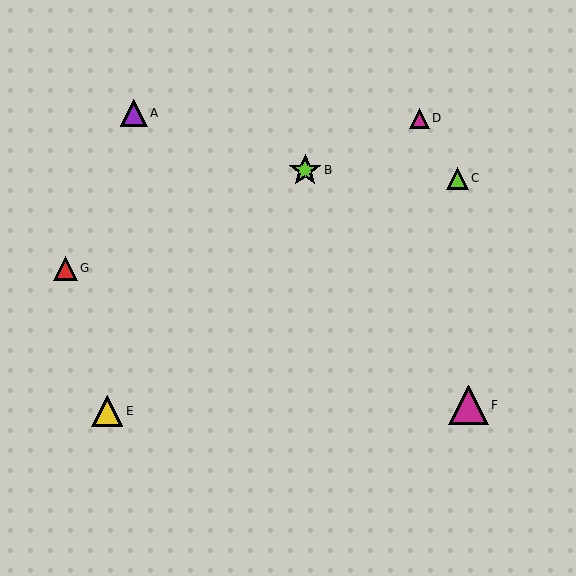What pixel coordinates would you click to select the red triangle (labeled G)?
Click at (65, 268) to select the red triangle G.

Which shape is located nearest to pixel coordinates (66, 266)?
The red triangle (labeled G) at (65, 268) is nearest to that location.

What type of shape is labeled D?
Shape D is a magenta triangle.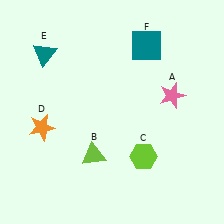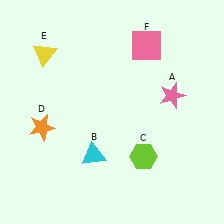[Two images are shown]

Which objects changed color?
B changed from lime to cyan. E changed from teal to yellow. F changed from teal to pink.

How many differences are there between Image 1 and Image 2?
There are 3 differences between the two images.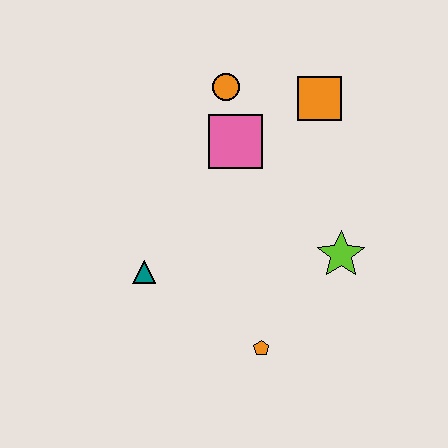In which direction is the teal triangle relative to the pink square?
The teal triangle is below the pink square.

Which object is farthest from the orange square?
The orange pentagon is farthest from the orange square.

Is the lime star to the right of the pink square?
Yes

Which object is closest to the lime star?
The orange pentagon is closest to the lime star.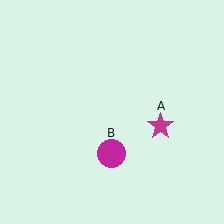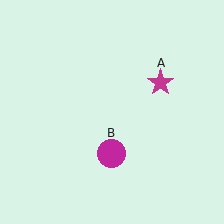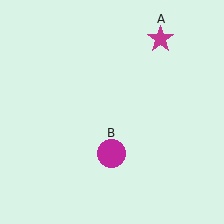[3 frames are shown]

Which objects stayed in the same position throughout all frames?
Magenta circle (object B) remained stationary.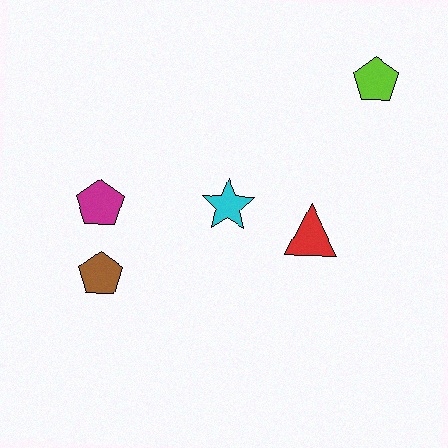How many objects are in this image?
There are 5 objects.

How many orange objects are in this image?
There are no orange objects.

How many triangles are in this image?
There is 1 triangle.